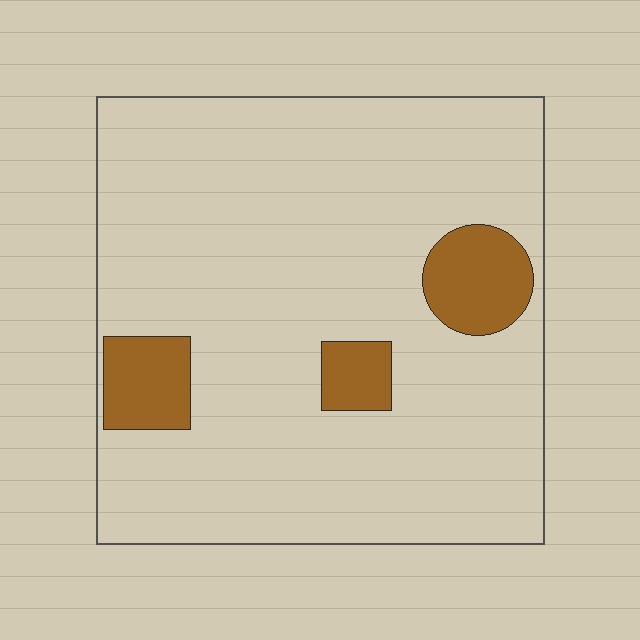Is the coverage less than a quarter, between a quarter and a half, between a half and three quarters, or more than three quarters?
Less than a quarter.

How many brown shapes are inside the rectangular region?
3.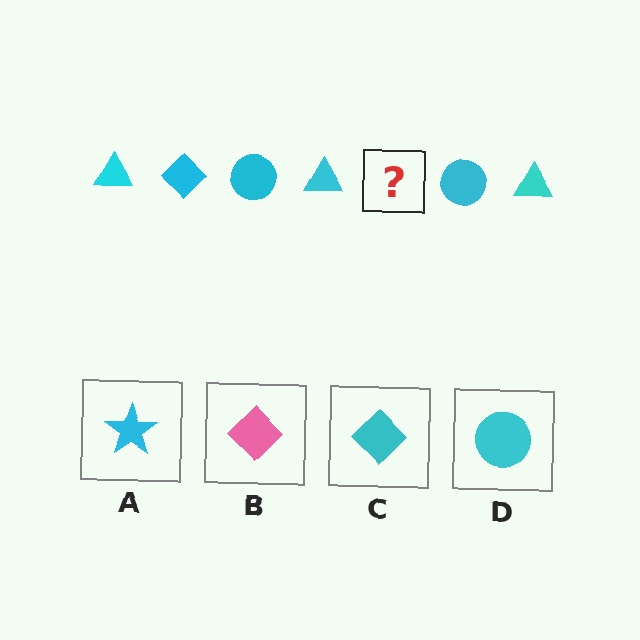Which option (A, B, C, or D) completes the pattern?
C.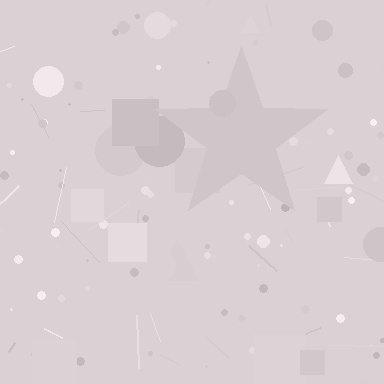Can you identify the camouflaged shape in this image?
The camouflaged shape is a star.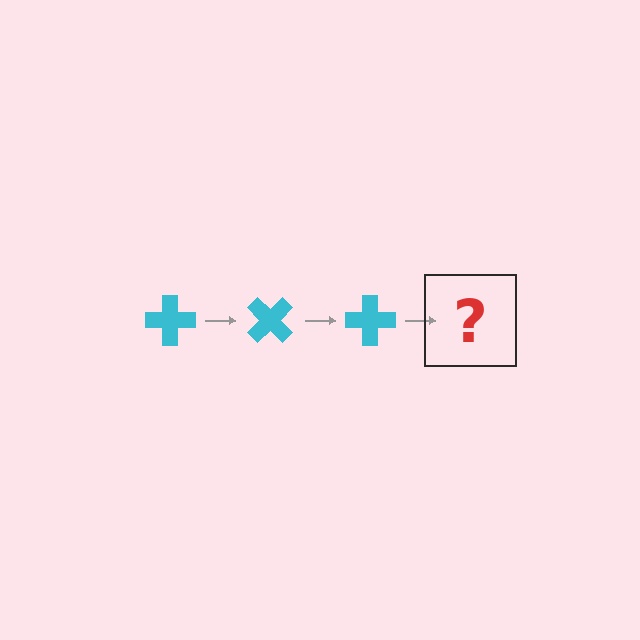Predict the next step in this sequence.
The next step is a cyan cross rotated 135 degrees.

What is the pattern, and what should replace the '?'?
The pattern is that the cross rotates 45 degrees each step. The '?' should be a cyan cross rotated 135 degrees.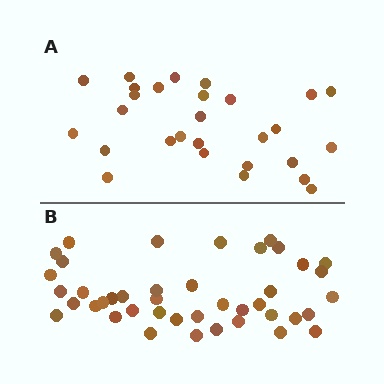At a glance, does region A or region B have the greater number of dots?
Region B (the bottom region) has more dots.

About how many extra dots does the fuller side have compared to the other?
Region B has approximately 15 more dots than region A.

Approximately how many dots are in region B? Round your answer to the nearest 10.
About 40 dots. (The exact count is 42, which rounds to 40.)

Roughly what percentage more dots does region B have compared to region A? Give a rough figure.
About 50% more.